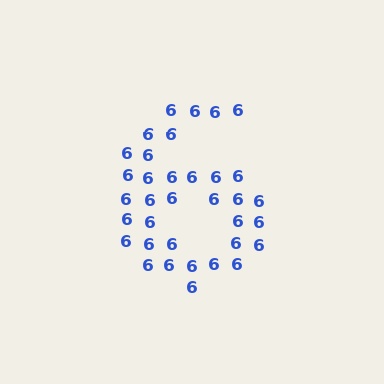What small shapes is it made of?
It is made of small digit 6's.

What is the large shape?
The large shape is the digit 6.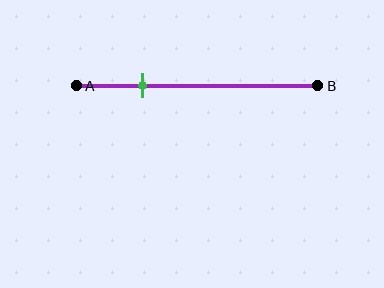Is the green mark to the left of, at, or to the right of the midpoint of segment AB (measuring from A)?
The green mark is to the left of the midpoint of segment AB.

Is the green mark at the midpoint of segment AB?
No, the mark is at about 25% from A, not at the 50% midpoint.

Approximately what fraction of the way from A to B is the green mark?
The green mark is approximately 25% of the way from A to B.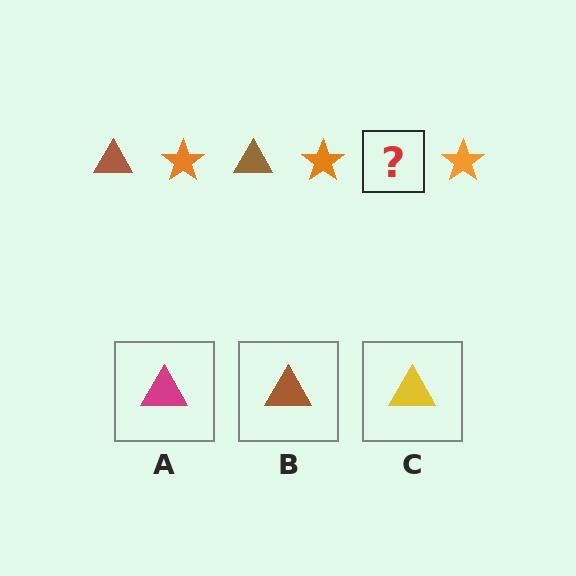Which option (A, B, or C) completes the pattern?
B.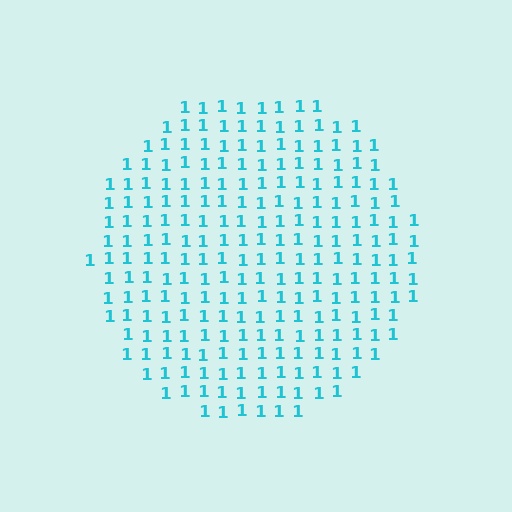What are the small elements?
The small elements are digit 1's.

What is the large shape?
The large shape is a circle.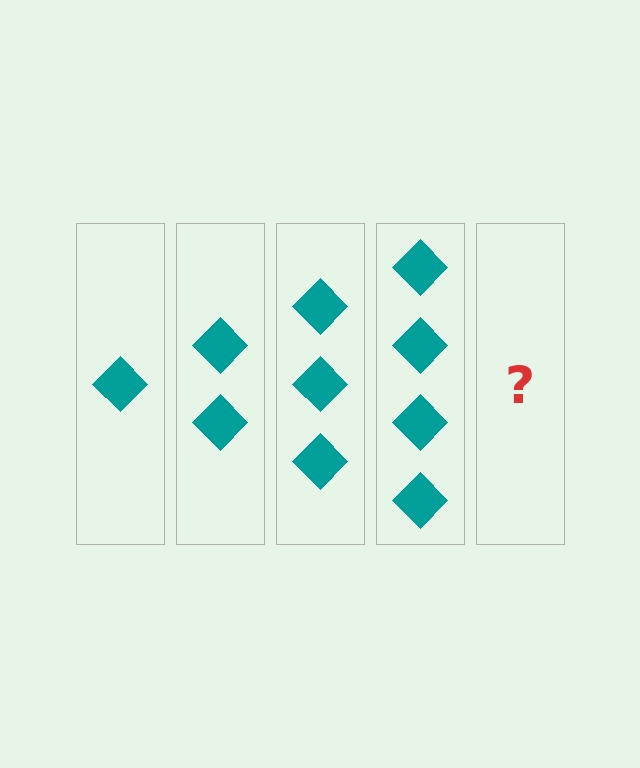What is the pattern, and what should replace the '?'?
The pattern is that each step adds one more diamond. The '?' should be 5 diamonds.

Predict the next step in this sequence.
The next step is 5 diamonds.